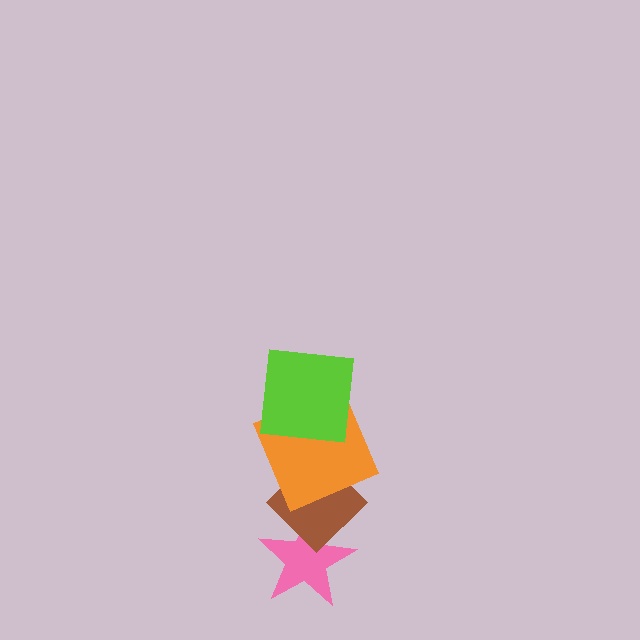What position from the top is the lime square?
The lime square is 1st from the top.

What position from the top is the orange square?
The orange square is 2nd from the top.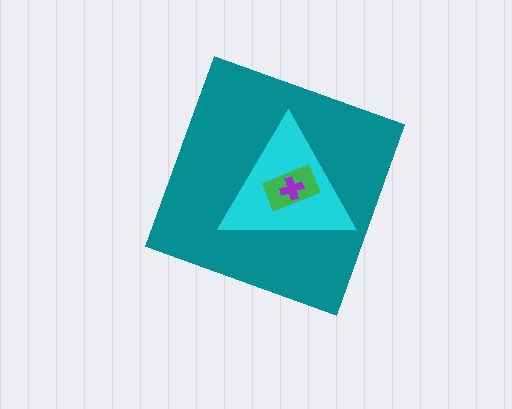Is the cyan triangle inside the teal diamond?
Yes.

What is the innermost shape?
The purple cross.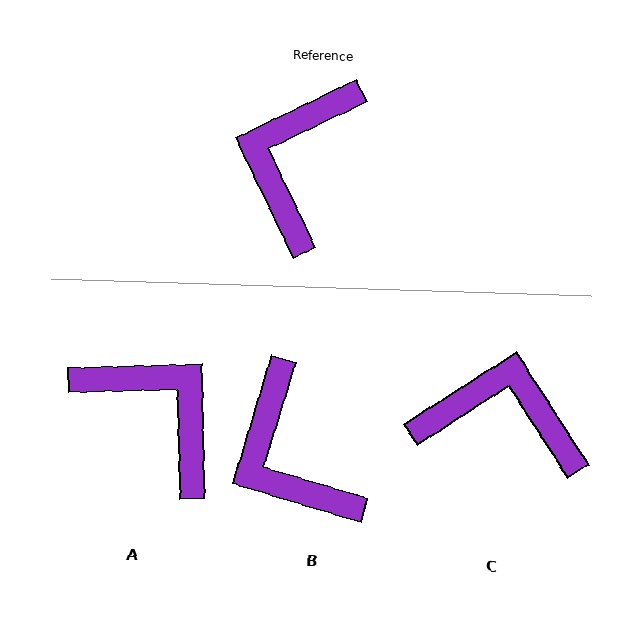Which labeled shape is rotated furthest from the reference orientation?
A, about 114 degrees away.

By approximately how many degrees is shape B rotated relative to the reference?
Approximately 48 degrees counter-clockwise.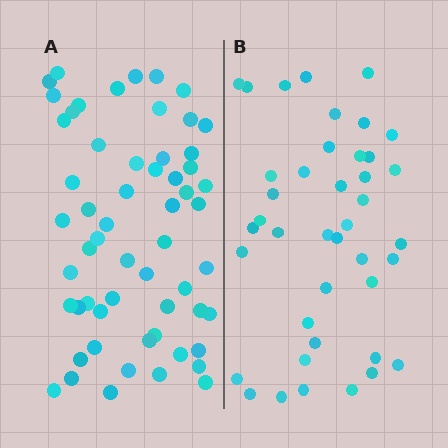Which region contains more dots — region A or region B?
Region A (the left region) has more dots.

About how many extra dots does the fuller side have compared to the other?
Region A has approximately 15 more dots than region B.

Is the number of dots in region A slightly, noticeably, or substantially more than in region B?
Region A has noticeably more, but not dramatically so. The ratio is roughly 1.4 to 1.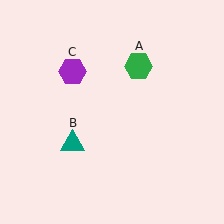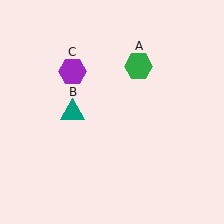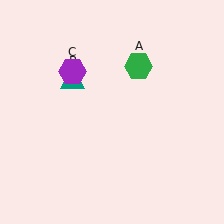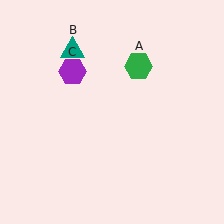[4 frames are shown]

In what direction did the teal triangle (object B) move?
The teal triangle (object B) moved up.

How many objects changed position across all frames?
1 object changed position: teal triangle (object B).